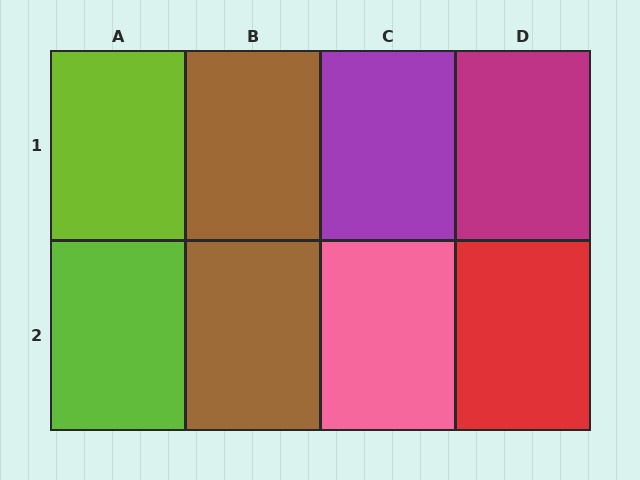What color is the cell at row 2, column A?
Lime.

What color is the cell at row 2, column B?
Brown.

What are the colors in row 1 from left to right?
Lime, brown, purple, magenta.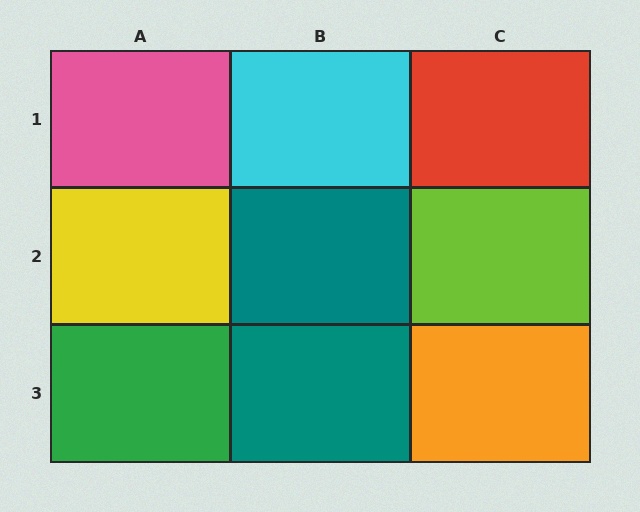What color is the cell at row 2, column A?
Yellow.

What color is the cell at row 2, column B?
Teal.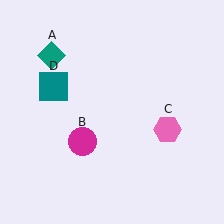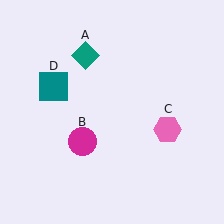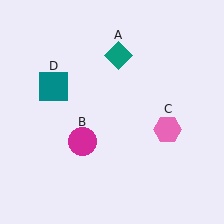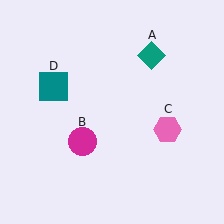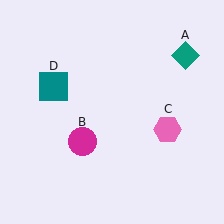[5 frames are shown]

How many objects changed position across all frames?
1 object changed position: teal diamond (object A).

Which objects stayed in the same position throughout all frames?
Magenta circle (object B) and pink hexagon (object C) and teal square (object D) remained stationary.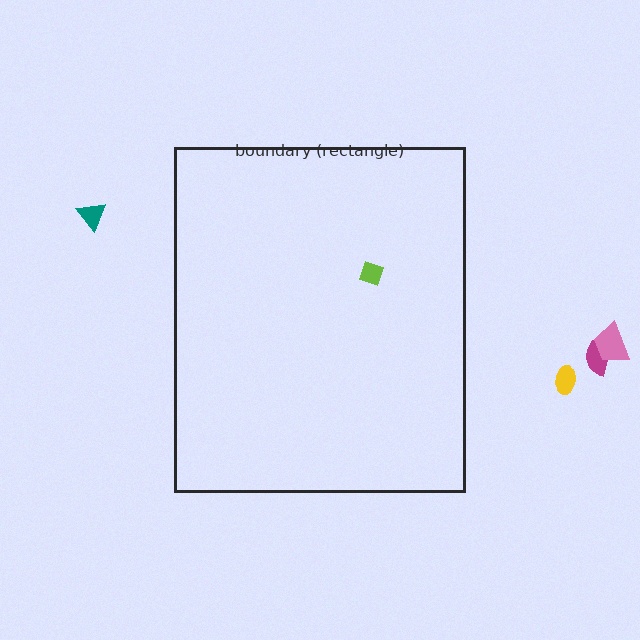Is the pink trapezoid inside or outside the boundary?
Outside.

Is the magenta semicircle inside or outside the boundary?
Outside.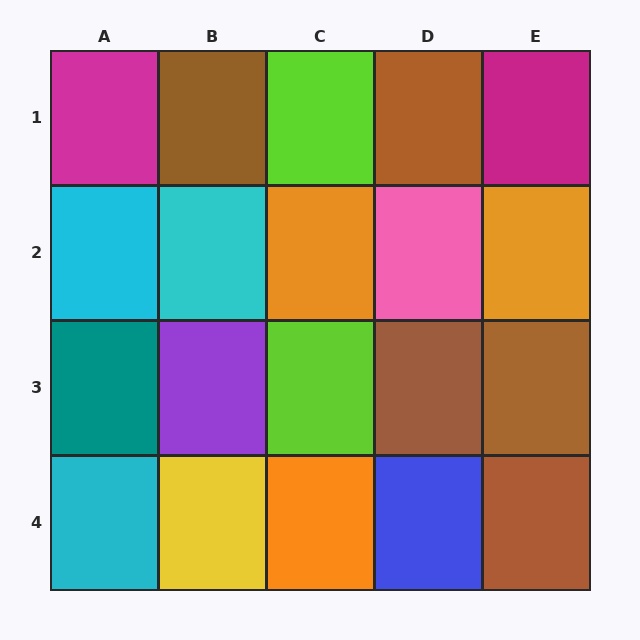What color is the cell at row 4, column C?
Orange.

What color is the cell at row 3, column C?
Lime.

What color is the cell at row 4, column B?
Yellow.